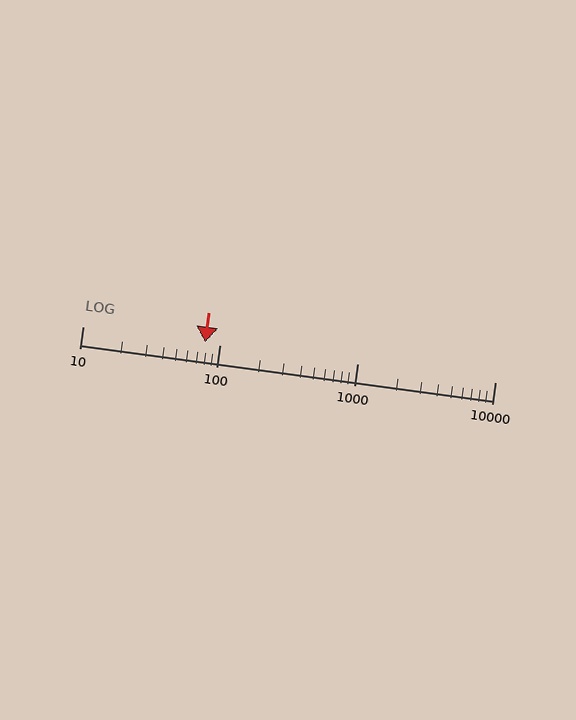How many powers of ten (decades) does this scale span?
The scale spans 3 decades, from 10 to 10000.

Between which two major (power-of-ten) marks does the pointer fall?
The pointer is between 10 and 100.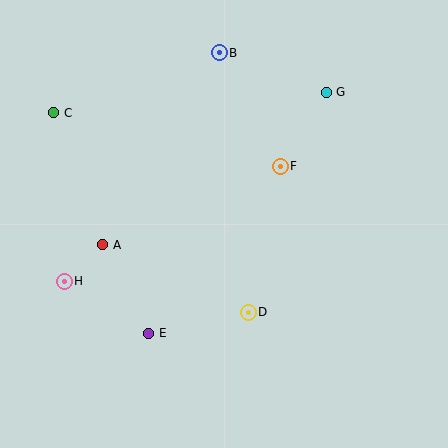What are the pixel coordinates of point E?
Point E is at (149, 333).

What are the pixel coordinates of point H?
Point H is at (64, 281).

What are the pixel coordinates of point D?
Point D is at (248, 312).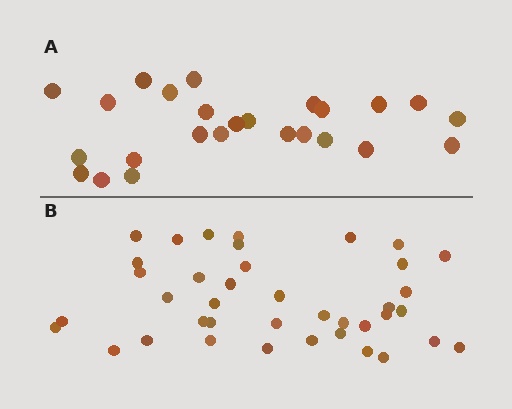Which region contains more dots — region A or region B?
Region B (the bottom region) has more dots.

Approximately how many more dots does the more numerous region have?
Region B has approximately 15 more dots than region A.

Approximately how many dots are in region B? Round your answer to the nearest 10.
About 40 dots. (The exact count is 39, which rounds to 40.)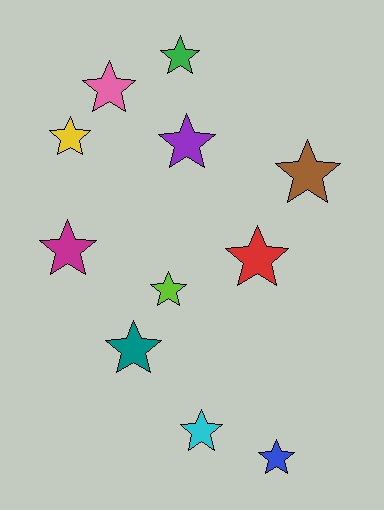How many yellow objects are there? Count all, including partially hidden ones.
There is 1 yellow object.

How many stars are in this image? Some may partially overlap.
There are 11 stars.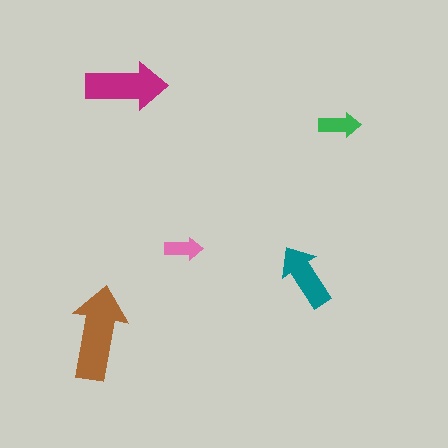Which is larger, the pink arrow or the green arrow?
The green one.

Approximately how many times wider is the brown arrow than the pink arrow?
About 2.5 times wider.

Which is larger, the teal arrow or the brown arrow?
The brown one.